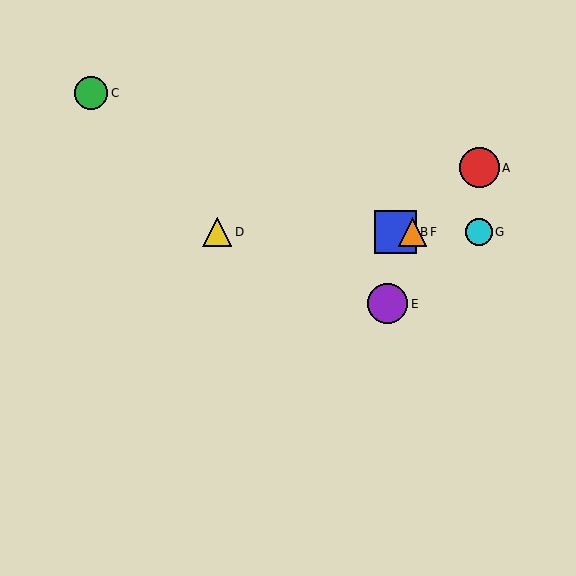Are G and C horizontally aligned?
No, G is at y≈232 and C is at y≈93.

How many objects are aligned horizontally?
4 objects (B, D, F, G) are aligned horizontally.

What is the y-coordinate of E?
Object E is at y≈304.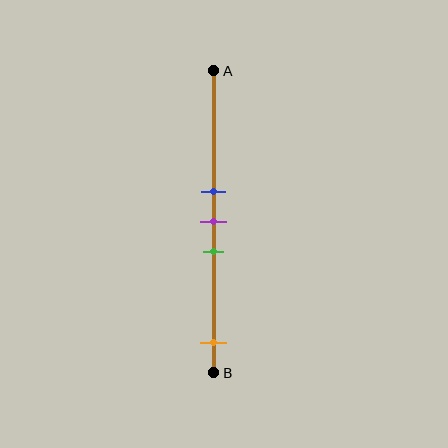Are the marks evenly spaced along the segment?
No, the marks are not evenly spaced.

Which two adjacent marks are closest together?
The blue and purple marks are the closest adjacent pair.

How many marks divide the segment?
There are 4 marks dividing the segment.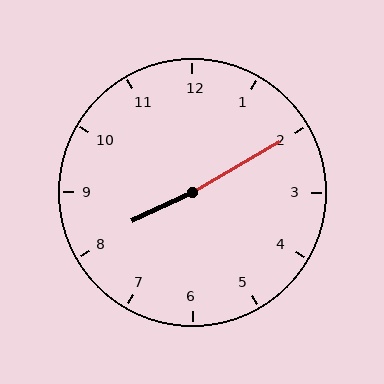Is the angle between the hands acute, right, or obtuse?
It is obtuse.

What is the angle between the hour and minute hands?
Approximately 175 degrees.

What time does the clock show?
8:10.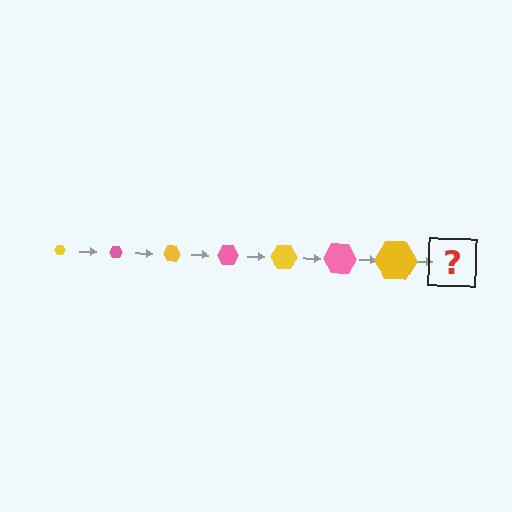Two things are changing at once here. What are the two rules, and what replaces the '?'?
The two rules are that the hexagon grows larger each step and the color cycles through yellow and pink. The '?' should be a pink hexagon, larger than the previous one.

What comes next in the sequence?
The next element should be a pink hexagon, larger than the previous one.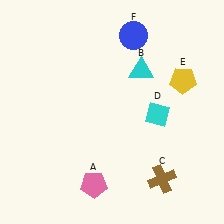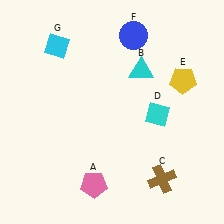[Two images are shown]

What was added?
A cyan diamond (G) was added in Image 2.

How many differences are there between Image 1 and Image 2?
There is 1 difference between the two images.